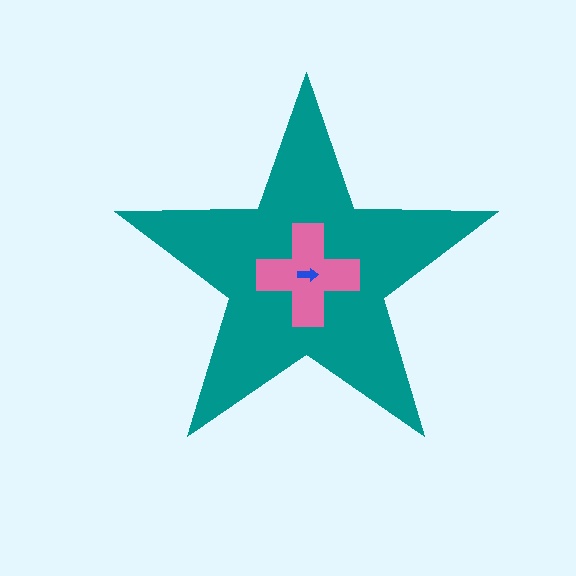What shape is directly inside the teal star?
The pink cross.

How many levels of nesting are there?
3.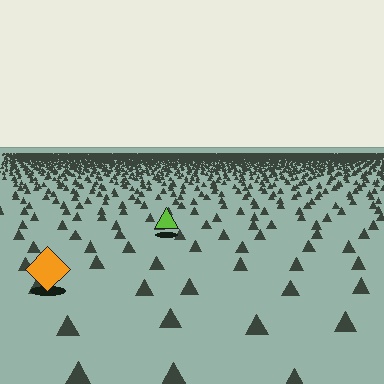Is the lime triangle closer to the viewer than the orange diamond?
No. The orange diamond is closer — you can tell from the texture gradient: the ground texture is coarser near it.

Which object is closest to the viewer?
The orange diamond is closest. The texture marks near it are larger and more spread out.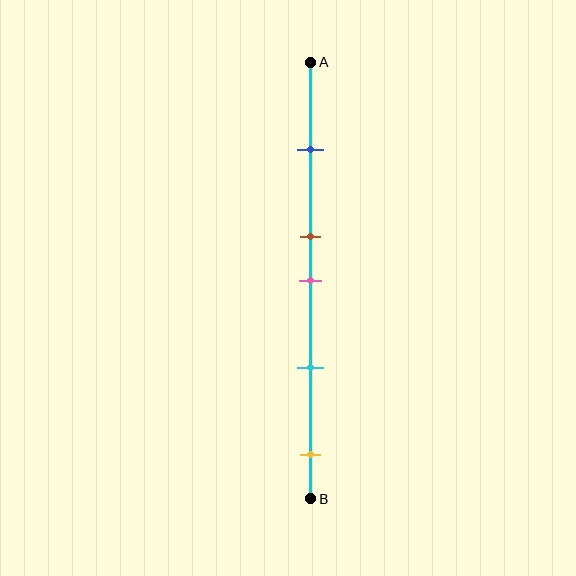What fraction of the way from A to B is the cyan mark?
The cyan mark is approximately 70% (0.7) of the way from A to B.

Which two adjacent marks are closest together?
The brown and pink marks are the closest adjacent pair.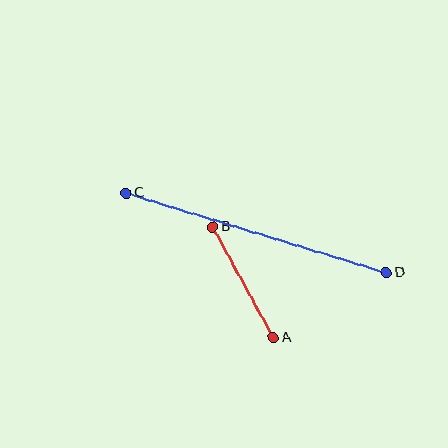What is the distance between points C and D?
The distance is approximately 272 pixels.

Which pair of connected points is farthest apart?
Points C and D are farthest apart.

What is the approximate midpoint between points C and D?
The midpoint is at approximately (256, 233) pixels.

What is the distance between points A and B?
The distance is approximately 126 pixels.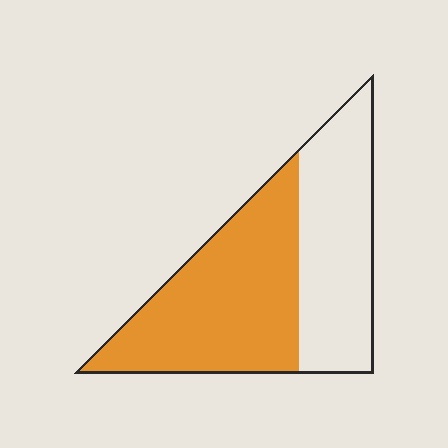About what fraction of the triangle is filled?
About three fifths (3/5).